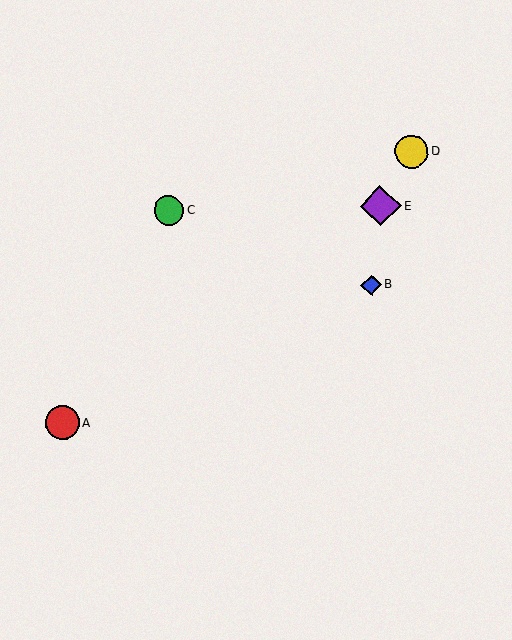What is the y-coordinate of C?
Object C is at y≈210.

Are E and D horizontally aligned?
No, E is at y≈206 and D is at y≈152.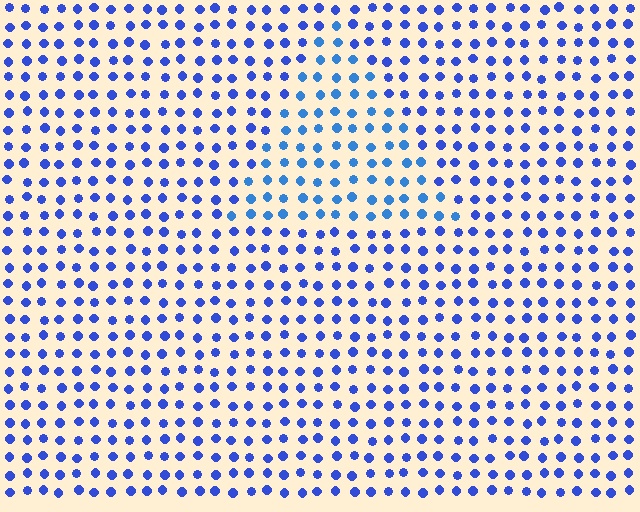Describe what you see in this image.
The image is filled with small blue elements in a uniform arrangement. A triangle-shaped region is visible where the elements are tinted to a slightly different hue, forming a subtle color boundary.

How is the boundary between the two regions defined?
The boundary is defined purely by a slight shift in hue (about 20 degrees). Spacing, size, and orientation are identical on both sides.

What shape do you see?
I see a triangle.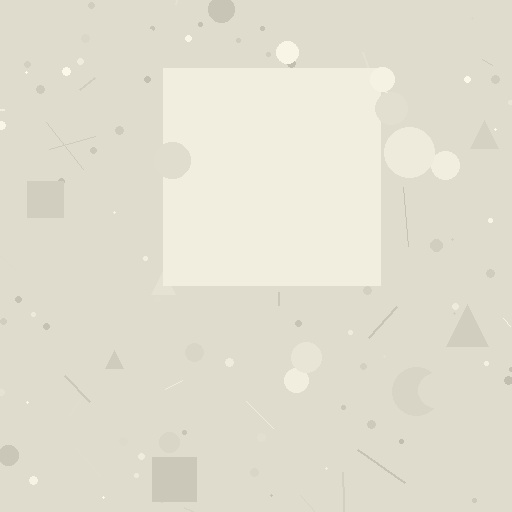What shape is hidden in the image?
A square is hidden in the image.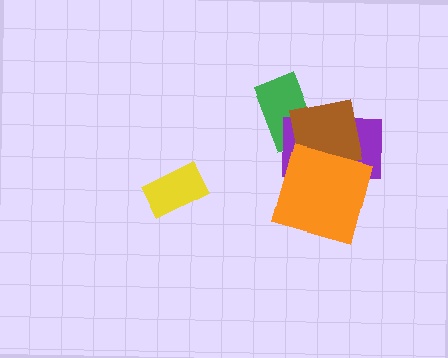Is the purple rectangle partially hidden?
Yes, it is partially covered by another shape.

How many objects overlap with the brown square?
3 objects overlap with the brown square.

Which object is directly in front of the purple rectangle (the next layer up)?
The brown square is directly in front of the purple rectangle.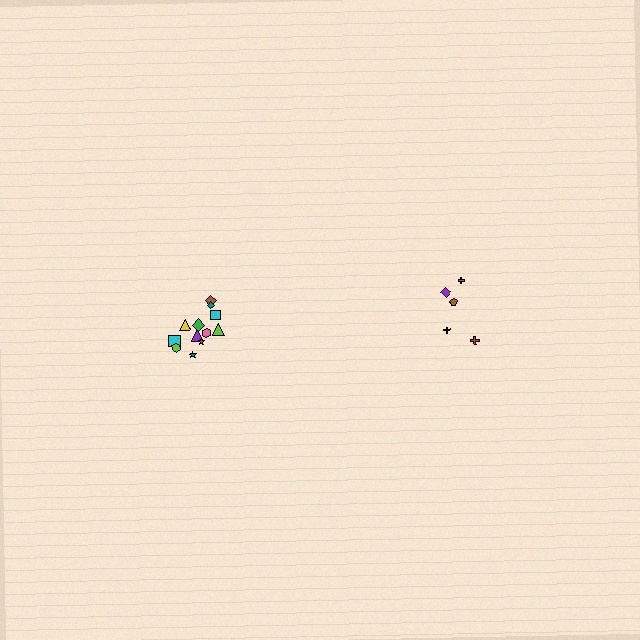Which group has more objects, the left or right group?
The left group.